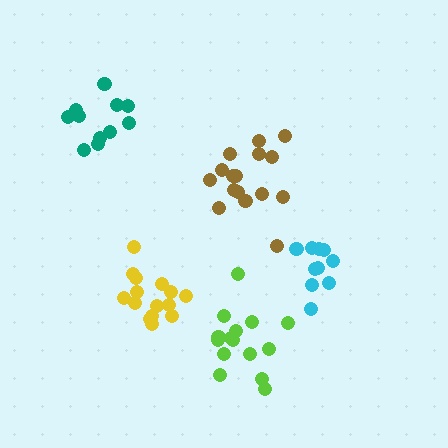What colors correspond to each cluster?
The clusters are colored: lime, brown, cyan, yellow, teal.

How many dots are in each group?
Group 1: 15 dots, Group 2: 16 dots, Group 3: 10 dots, Group 4: 15 dots, Group 5: 11 dots (67 total).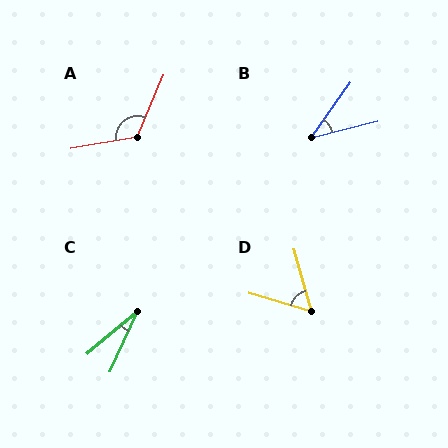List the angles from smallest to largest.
C (26°), B (41°), D (58°), A (123°).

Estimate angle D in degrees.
Approximately 58 degrees.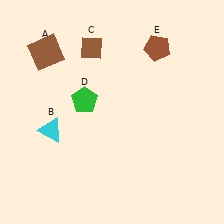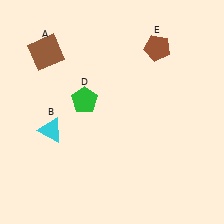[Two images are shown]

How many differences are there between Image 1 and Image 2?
There is 1 difference between the two images.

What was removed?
The brown diamond (C) was removed in Image 2.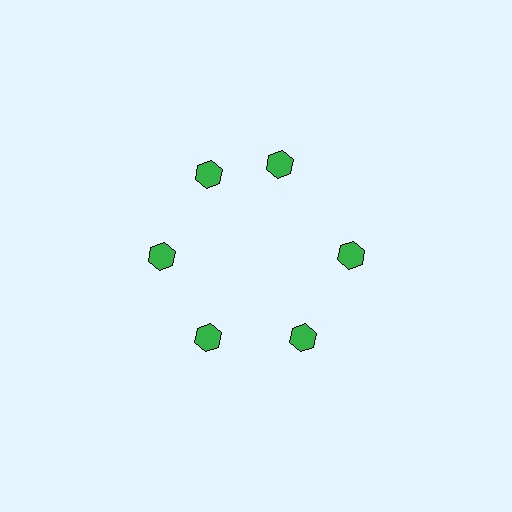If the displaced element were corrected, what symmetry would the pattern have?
It would have 6-fold rotational symmetry — the pattern would map onto itself every 60 degrees.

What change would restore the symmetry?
The symmetry would be restored by rotating it back into even spacing with its neighbors so that all 6 hexagons sit at equal angles and equal distance from the center.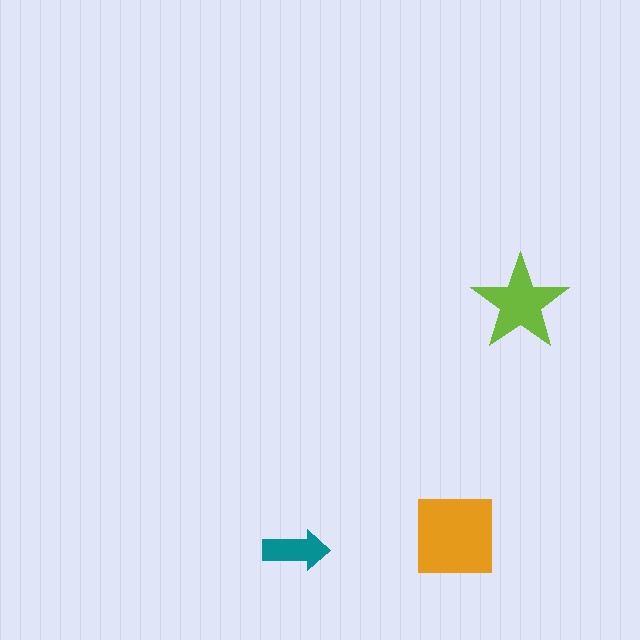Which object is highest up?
The lime star is topmost.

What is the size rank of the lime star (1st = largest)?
2nd.